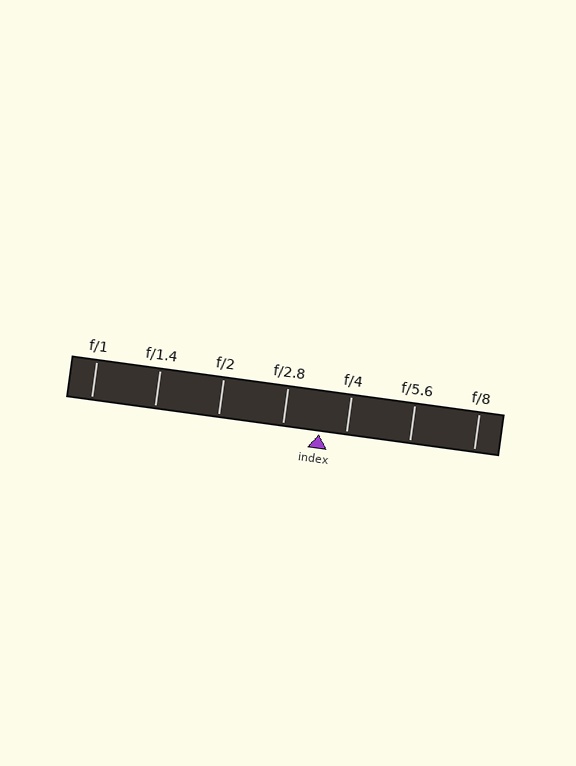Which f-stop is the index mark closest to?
The index mark is closest to f/4.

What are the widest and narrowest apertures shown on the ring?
The widest aperture shown is f/1 and the narrowest is f/8.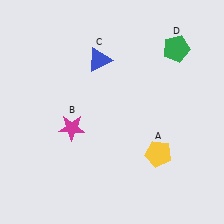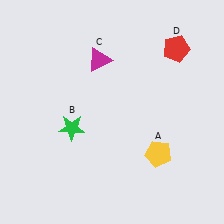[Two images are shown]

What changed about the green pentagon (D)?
In Image 1, D is green. In Image 2, it changed to red.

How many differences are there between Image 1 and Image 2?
There are 3 differences between the two images.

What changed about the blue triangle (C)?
In Image 1, C is blue. In Image 2, it changed to magenta.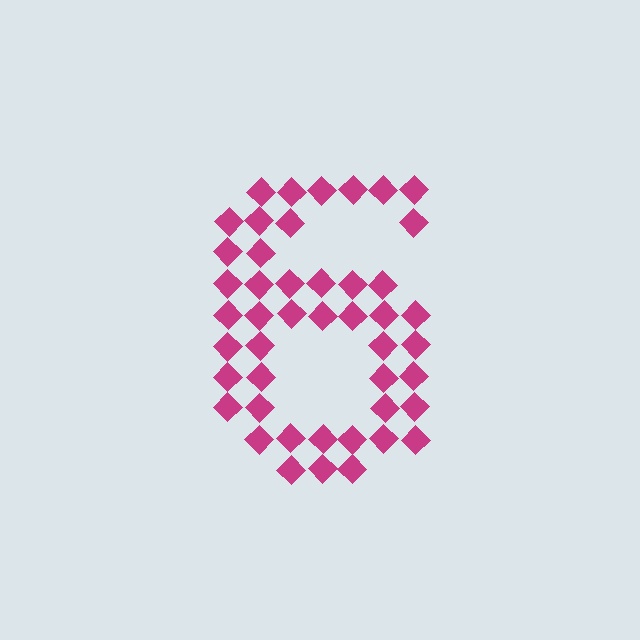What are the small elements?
The small elements are diamonds.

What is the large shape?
The large shape is the digit 6.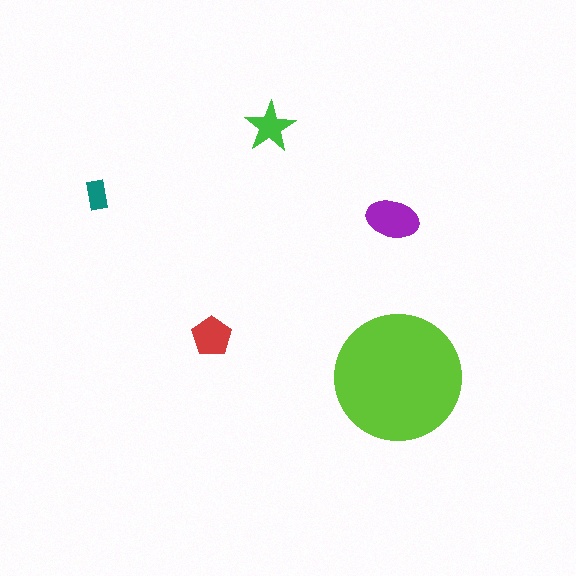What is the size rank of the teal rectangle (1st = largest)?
5th.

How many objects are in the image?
There are 5 objects in the image.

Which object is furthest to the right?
The lime circle is rightmost.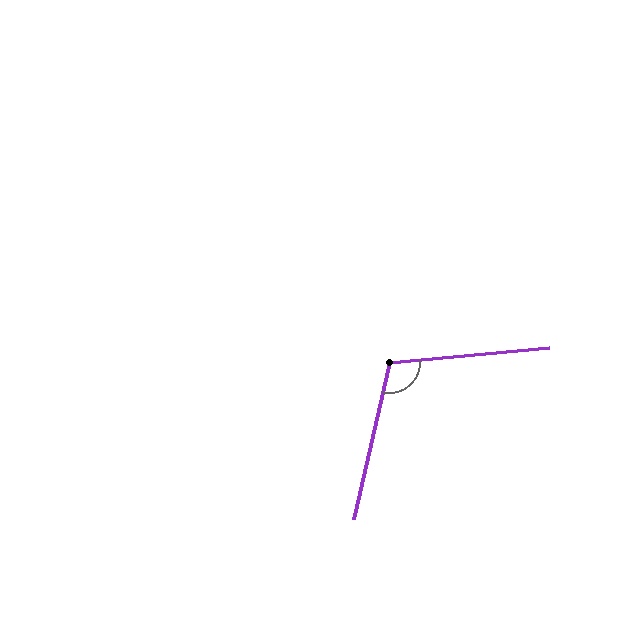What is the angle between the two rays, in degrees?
Approximately 108 degrees.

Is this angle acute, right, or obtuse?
It is obtuse.